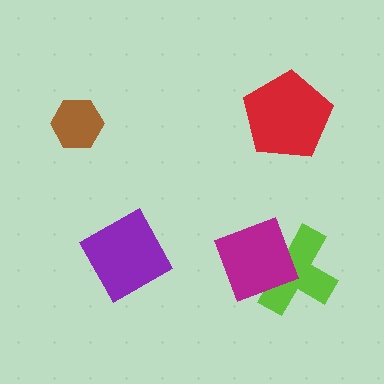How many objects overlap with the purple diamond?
0 objects overlap with the purple diamond.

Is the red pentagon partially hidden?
No, no other shape covers it.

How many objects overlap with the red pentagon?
0 objects overlap with the red pentagon.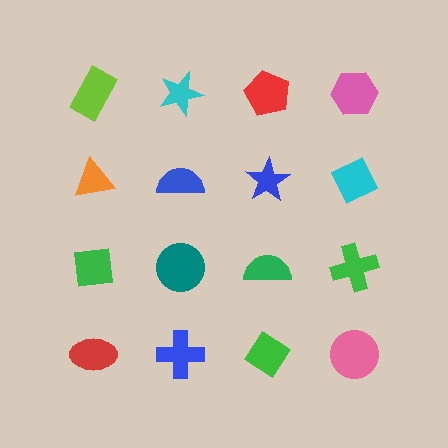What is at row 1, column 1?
A lime rectangle.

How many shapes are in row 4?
4 shapes.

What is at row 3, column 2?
A teal circle.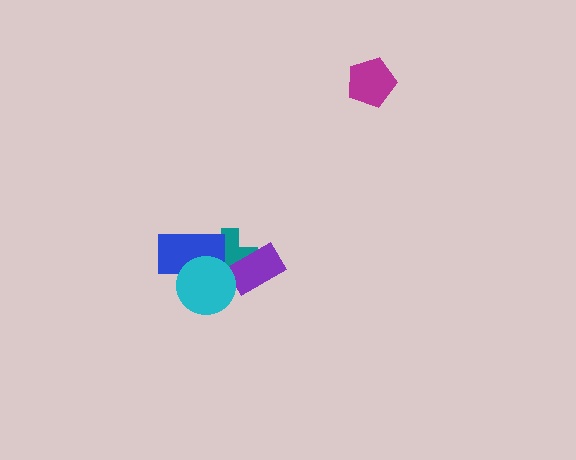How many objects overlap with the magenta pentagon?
0 objects overlap with the magenta pentagon.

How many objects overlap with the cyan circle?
2 objects overlap with the cyan circle.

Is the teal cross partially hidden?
Yes, it is partially covered by another shape.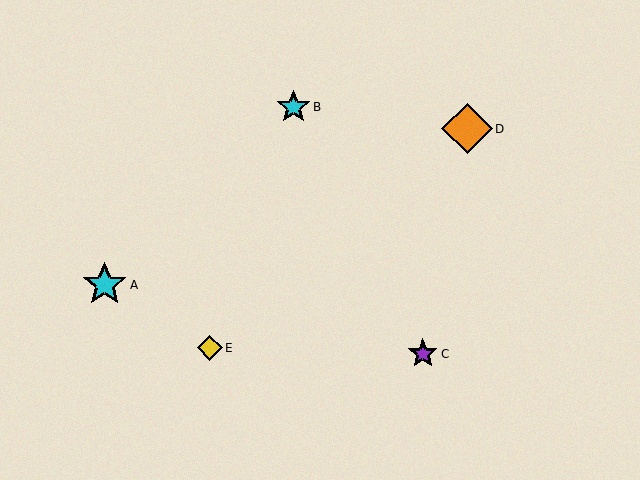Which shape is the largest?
The orange diamond (labeled D) is the largest.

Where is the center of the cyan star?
The center of the cyan star is at (105, 285).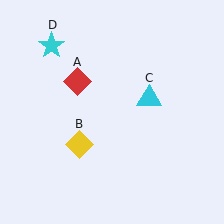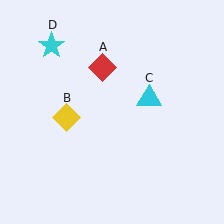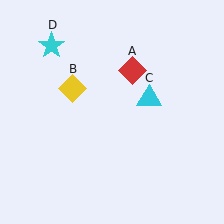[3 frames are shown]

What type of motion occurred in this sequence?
The red diamond (object A), yellow diamond (object B) rotated clockwise around the center of the scene.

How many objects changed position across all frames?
2 objects changed position: red diamond (object A), yellow diamond (object B).